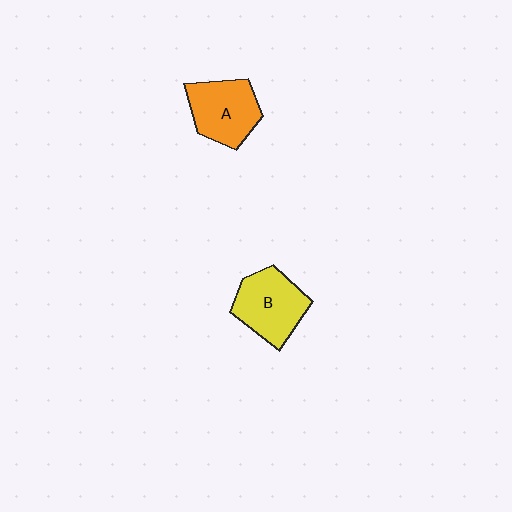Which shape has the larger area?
Shape B (yellow).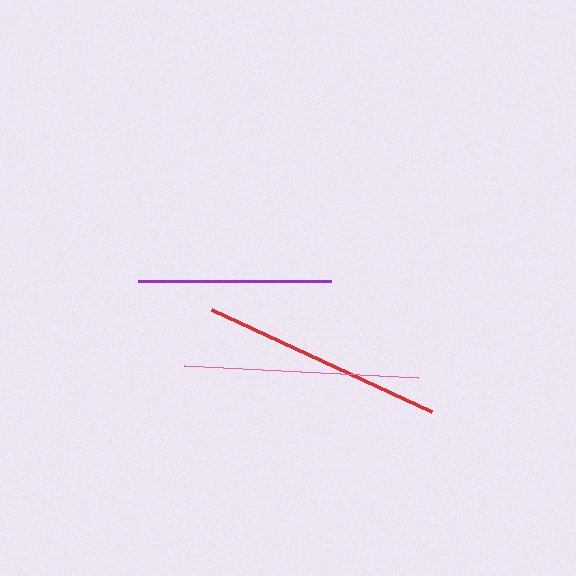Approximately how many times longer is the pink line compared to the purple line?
The pink line is approximately 1.2 times the length of the purple line.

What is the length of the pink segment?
The pink segment is approximately 234 pixels long.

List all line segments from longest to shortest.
From longest to shortest: red, pink, purple.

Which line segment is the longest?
The red line is the longest at approximately 242 pixels.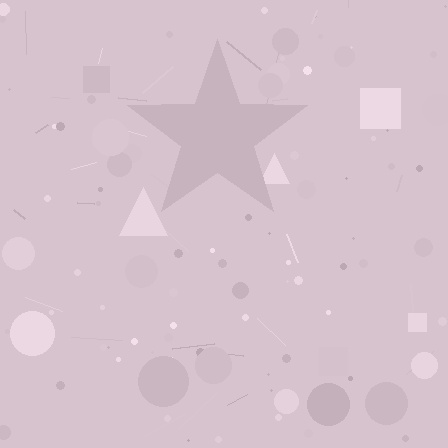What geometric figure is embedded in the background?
A star is embedded in the background.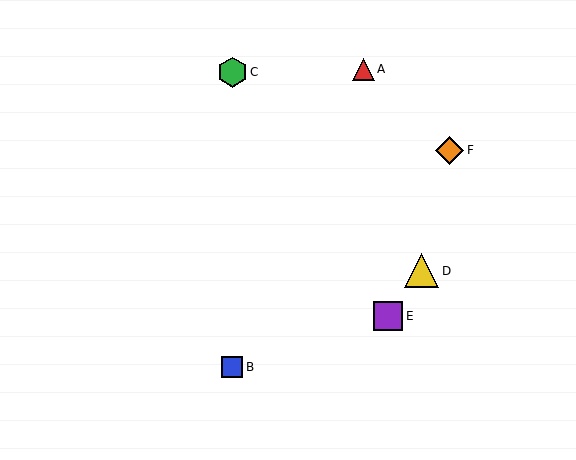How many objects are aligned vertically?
2 objects (B, C) are aligned vertically.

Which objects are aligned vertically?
Objects B, C are aligned vertically.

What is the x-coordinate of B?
Object B is at x≈232.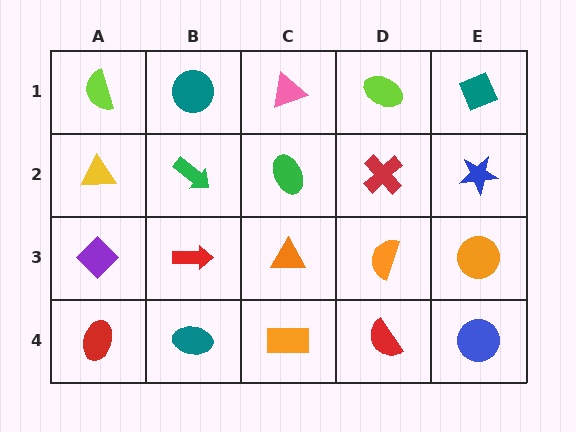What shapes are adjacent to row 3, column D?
A red cross (row 2, column D), a red semicircle (row 4, column D), an orange triangle (row 3, column C), an orange circle (row 3, column E).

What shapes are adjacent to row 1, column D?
A red cross (row 2, column D), a pink triangle (row 1, column C), a teal diamond (row 1, column E).